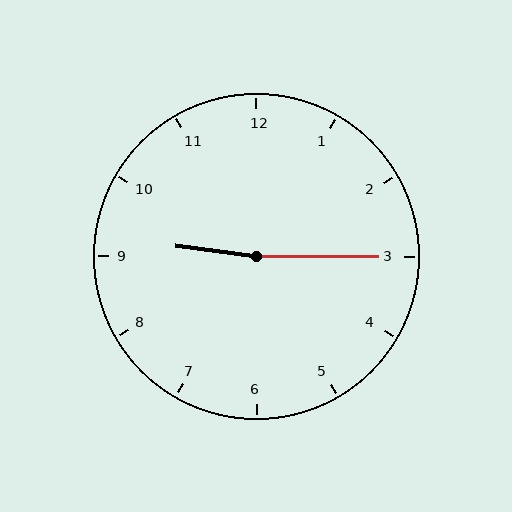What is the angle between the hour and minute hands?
Approximately 172 degrees.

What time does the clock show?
9:15.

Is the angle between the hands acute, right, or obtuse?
It is obtuse.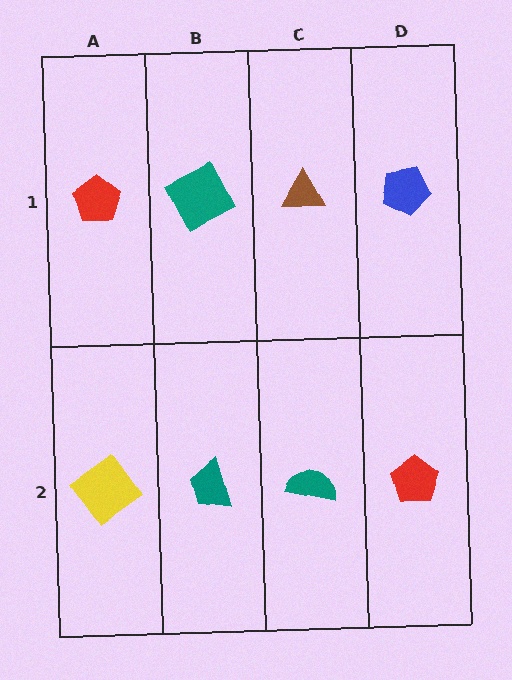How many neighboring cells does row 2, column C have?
3.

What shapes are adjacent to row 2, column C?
A brown triangle (row 1, column C), a teal trapezoid (row 2, column B), a red pentagon (row 2, column D).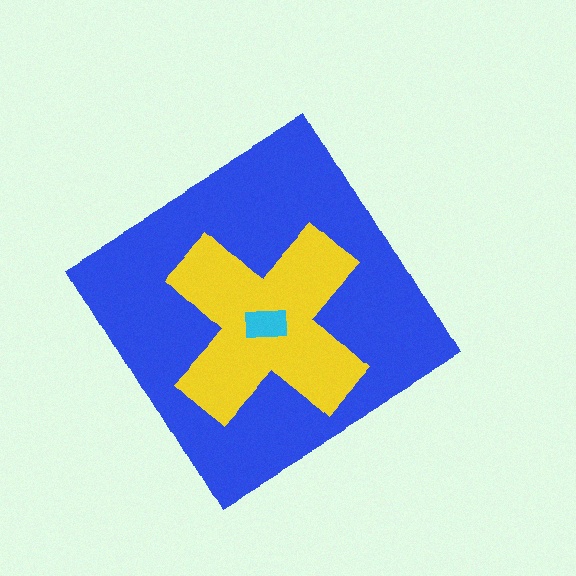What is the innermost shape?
The cyan rectangle.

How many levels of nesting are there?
3.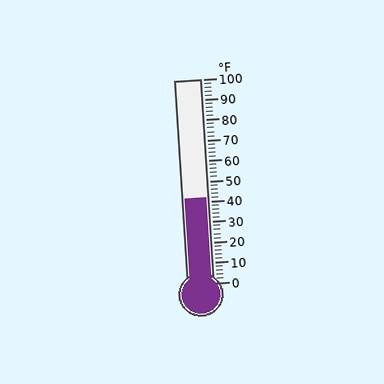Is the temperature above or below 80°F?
The temperature is below 80°F.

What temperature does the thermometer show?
The thermometer shows approximately 42°F.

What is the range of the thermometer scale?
The thermometer scale ranges from 0°F to 100°F.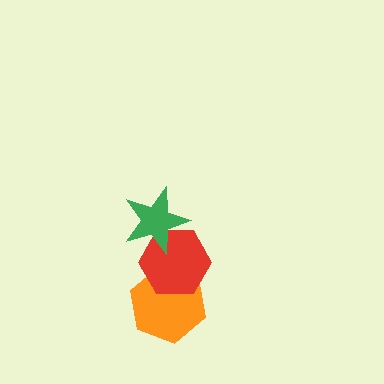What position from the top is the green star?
The green star is 1st from the top.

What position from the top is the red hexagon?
The red hexagon is 2nd from the top.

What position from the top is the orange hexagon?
The orange hexagon is 3rd from the top.